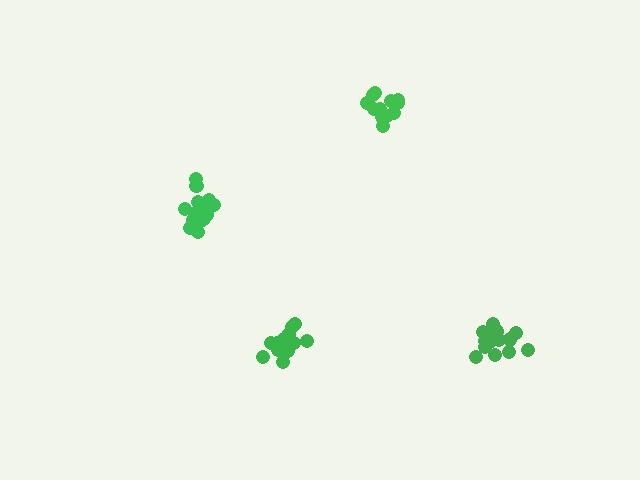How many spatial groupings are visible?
There are 4 spatial groupings.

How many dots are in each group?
Group 1: 16 dots, Group 2: 13 dots, Group 3: 17 dots, Group 4: 15 dots (61 total).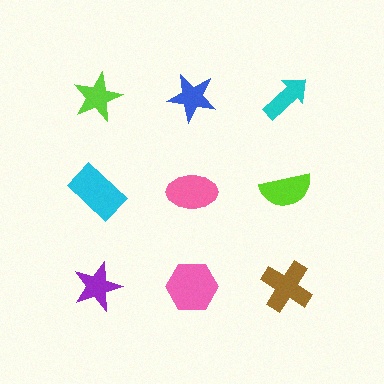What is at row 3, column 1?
A purple star.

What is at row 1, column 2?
A blue star.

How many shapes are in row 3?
3 shapes.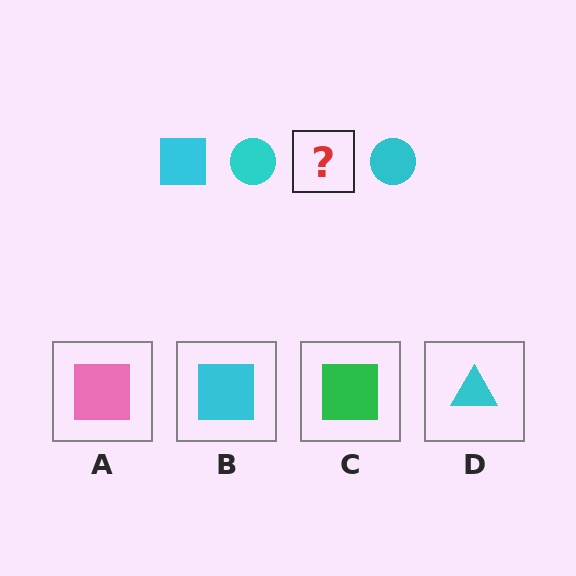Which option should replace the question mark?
Option B.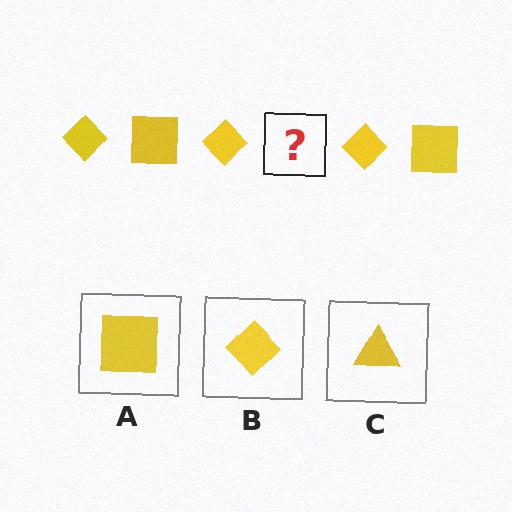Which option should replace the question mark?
Option A.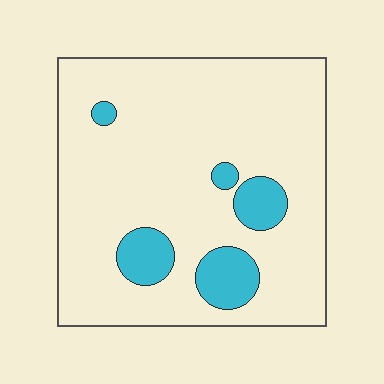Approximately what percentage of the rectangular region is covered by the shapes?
Approximately 15%.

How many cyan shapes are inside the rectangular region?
5.